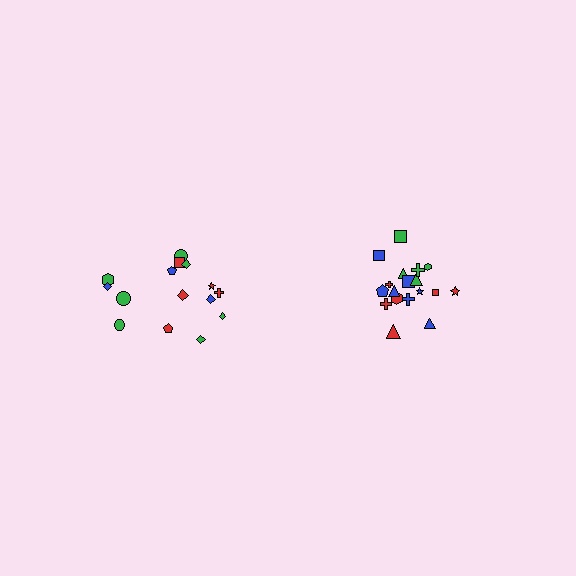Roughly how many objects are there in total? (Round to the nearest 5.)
Roughly 35 objects in total.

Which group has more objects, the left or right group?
The right group.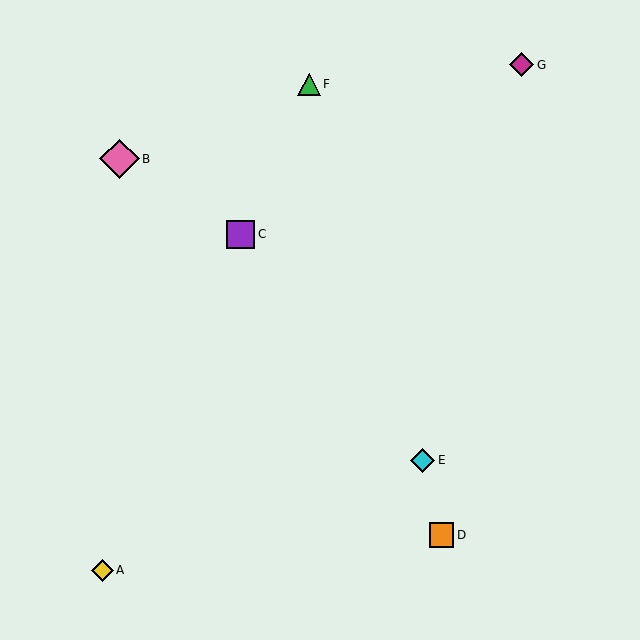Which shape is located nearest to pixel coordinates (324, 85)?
The green triangle (labeled F) at (309, 84) is nearest to that location.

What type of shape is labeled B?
Shape B is a pink diamond.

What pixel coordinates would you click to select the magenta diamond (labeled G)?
Click at (522, 65) to select the magenta diamond G.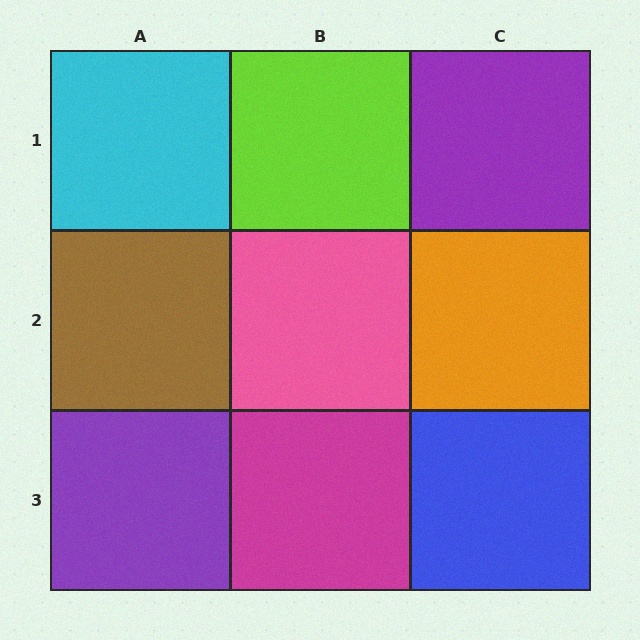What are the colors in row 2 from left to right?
Brown, pink, orange.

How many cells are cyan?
1 cell is cyan.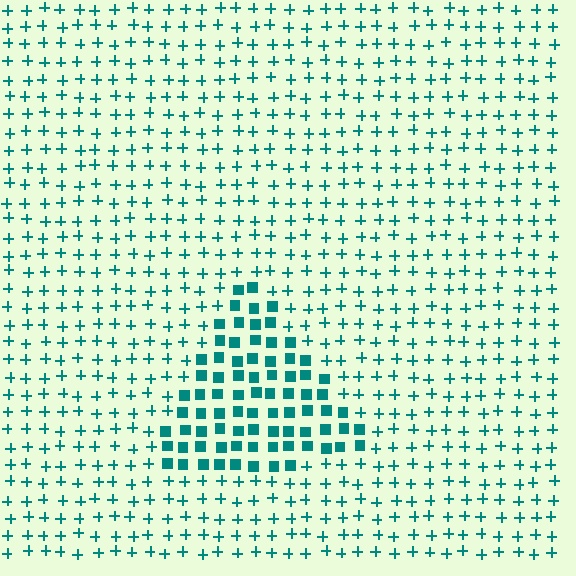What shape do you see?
I see a triangle.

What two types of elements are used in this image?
The image uses squares inside the triangle region and plus signs outside it.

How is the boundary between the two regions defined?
The boundary is defined by a change in element shape: squares inside vs. plus signs outside. All elements share the same color and spacing.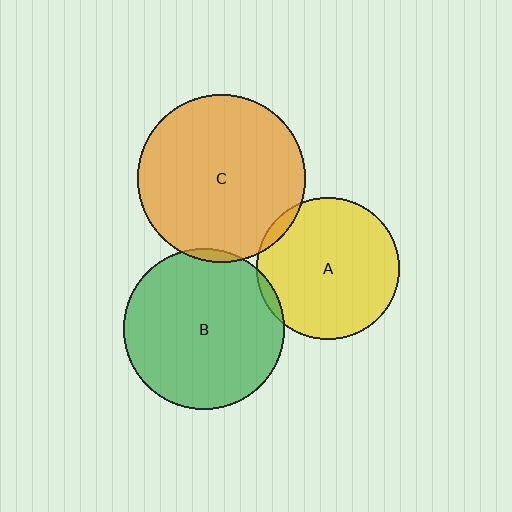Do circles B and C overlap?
Yes.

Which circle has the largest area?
Circle C (orange).